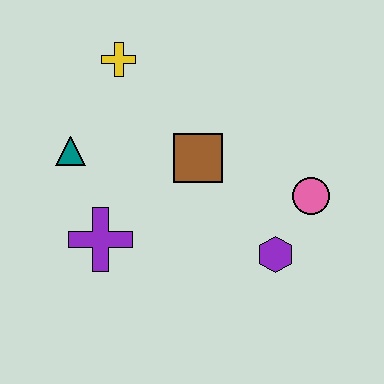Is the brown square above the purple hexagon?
Yes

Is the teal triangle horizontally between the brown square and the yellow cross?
No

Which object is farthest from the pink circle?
The teal triangle is farthest from the pink circle.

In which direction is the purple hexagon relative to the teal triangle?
The purple hexagon is to the right of the teal triangle.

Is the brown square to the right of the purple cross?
Yes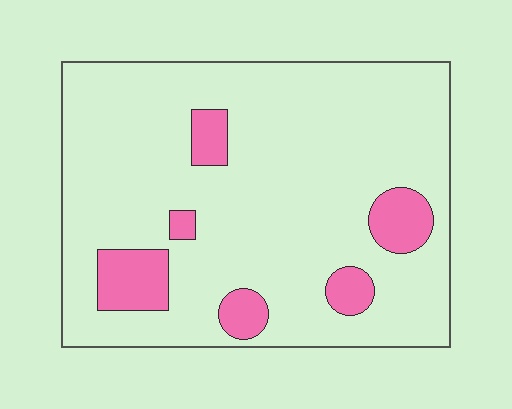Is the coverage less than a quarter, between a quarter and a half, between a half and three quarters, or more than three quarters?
Less than a quarter.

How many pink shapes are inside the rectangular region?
6.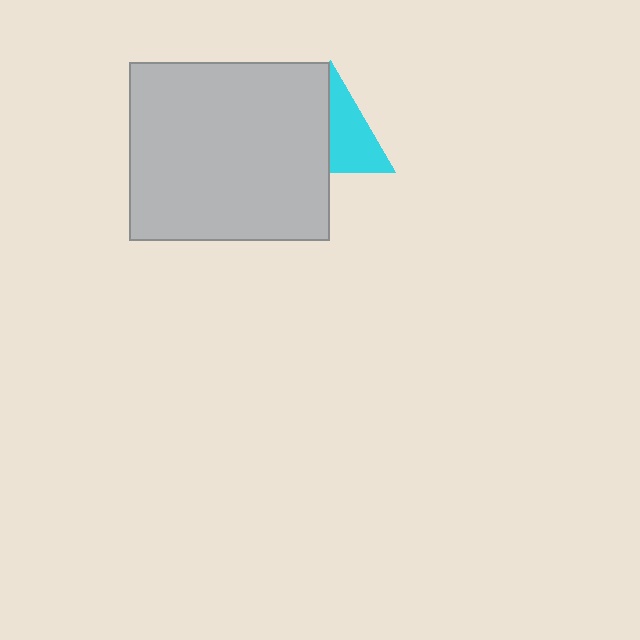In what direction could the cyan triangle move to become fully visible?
The cyan triangle could move right. That would shift it out from behind the light gray rectangle entirely.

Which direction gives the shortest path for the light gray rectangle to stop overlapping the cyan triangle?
Moving left gives the shortest separation.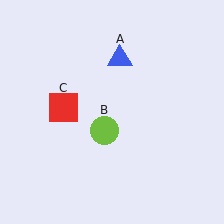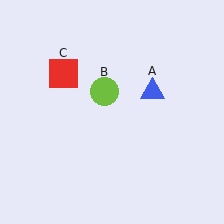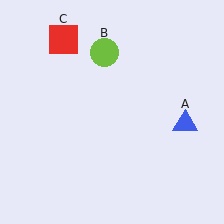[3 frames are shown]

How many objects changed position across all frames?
3 objects changed position: blue triangle (object A), lime circle (object B), red square (object C).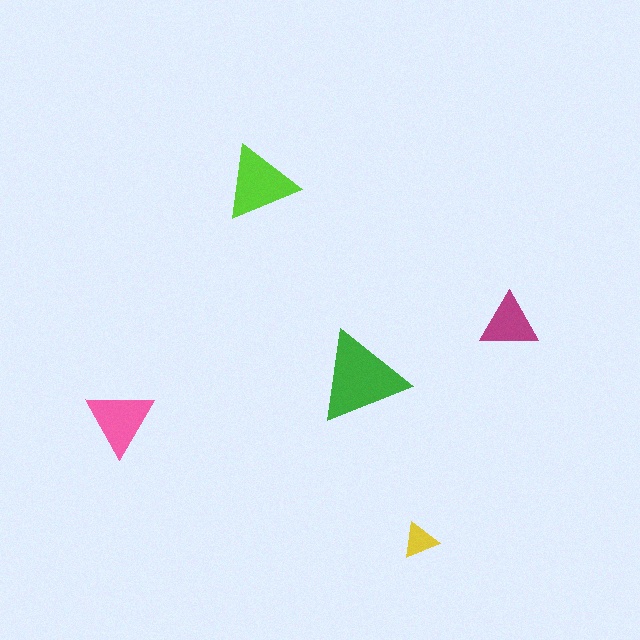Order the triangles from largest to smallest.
the green one, the lime one, the pink one, the magenta one, the yellow one.